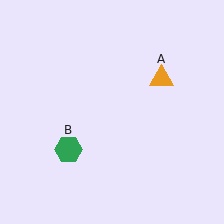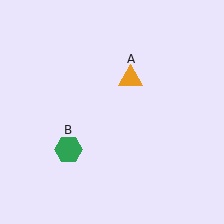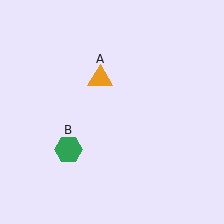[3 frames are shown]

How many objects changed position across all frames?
1 object changed position: orange triangle (object A).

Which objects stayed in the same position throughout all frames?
Green hexagon (object B) remained stationary.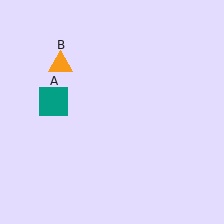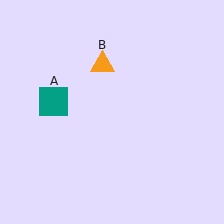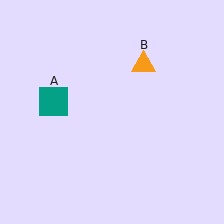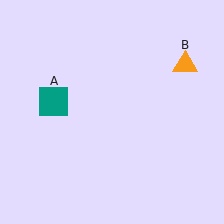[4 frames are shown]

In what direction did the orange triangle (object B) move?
The orange triangle (object B) moved right.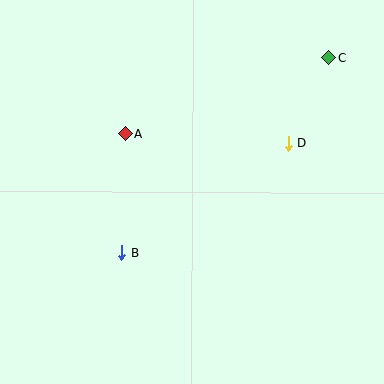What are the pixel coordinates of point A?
Point A is at (126, 133).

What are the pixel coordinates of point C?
Point C is at (328, 57).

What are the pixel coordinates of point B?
Point B is at (122, 252).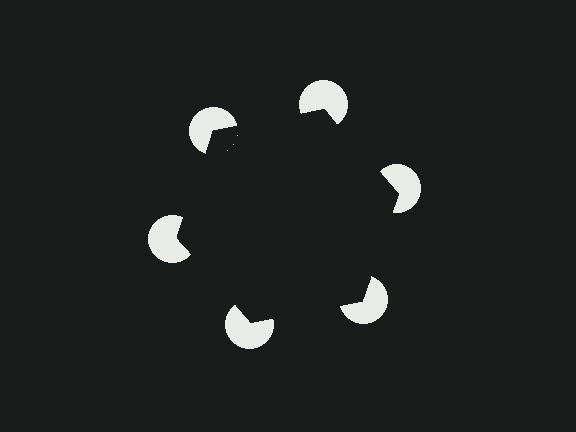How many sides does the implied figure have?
6 sides.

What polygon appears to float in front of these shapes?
An illusory hexagon — its edges are inferred from the aligned wedge cuts in the pac-man discs, not physically drawn.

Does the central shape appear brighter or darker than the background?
It typically appears slightly darker than the background, even though no actual brightness change is drawn.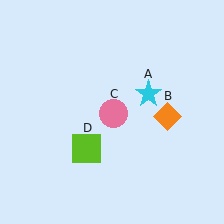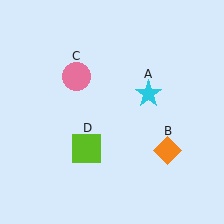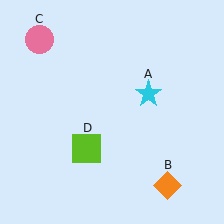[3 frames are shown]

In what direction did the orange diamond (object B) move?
The orange diamond (object B) moved down.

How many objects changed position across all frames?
2 objects changed position: orange diamond (object B), pink circle (object C).